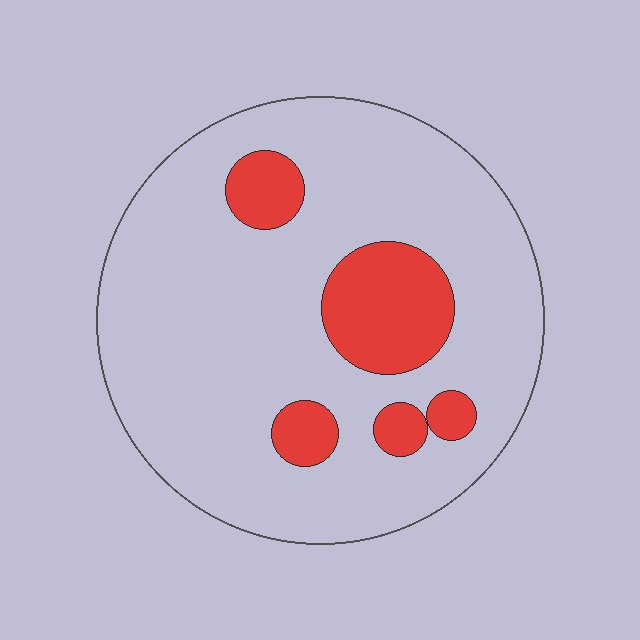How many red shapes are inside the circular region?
5.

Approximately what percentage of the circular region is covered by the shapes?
Approximately 15%.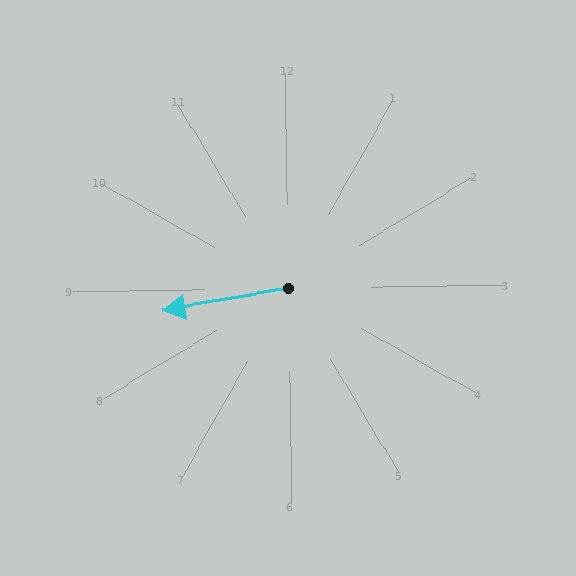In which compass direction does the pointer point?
West.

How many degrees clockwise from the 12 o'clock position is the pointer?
Approximately 261 degrees.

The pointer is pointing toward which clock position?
Roughly 9 o'clock.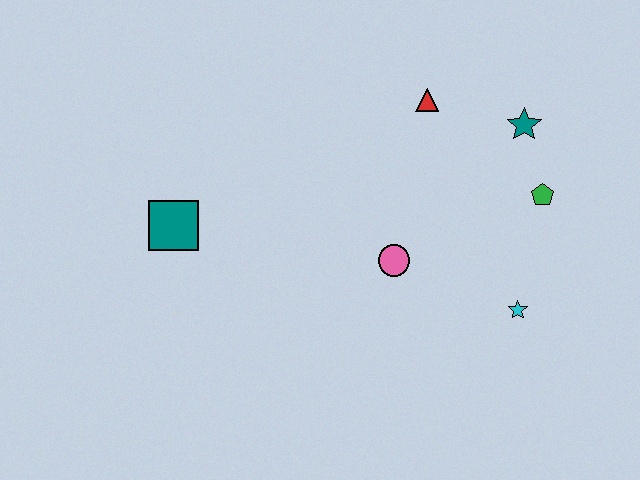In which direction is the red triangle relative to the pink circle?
The red triangle is above the pink circle.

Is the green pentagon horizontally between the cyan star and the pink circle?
No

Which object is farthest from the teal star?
The teal square is farthest from the teal star.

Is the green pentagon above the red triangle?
No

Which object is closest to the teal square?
The pink circle is closest to the teal square.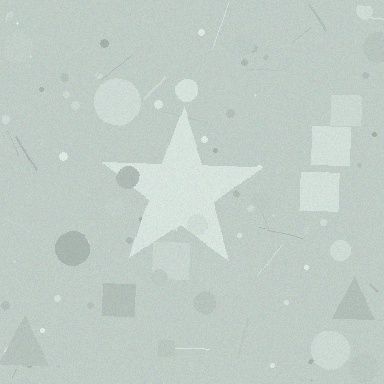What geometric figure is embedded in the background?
A star is embedded in the background.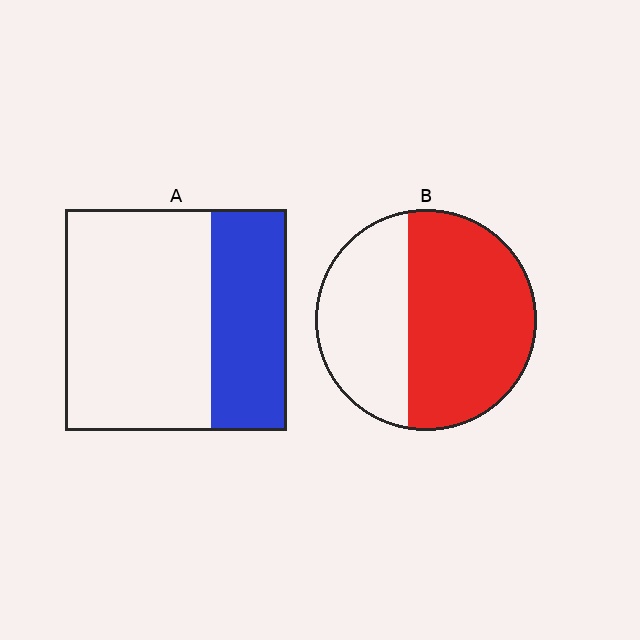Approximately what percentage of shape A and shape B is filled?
A is approximately 35% and B is approximately 60%.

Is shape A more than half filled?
No.